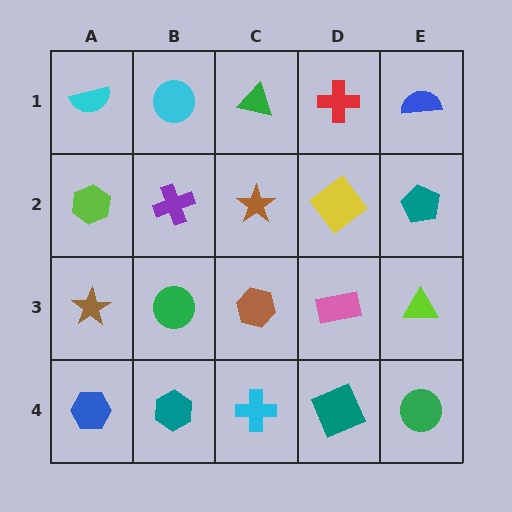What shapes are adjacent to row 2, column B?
A cyan circle (row 1, column B), a green circle (row 3, column B), a lime hexagon (row 2, column A), a brown star (row 2, column C).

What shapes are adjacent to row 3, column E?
A teal pentagon (row 2, column E), a green circle (row 4, column E), a pink rectangle (row 3, column D).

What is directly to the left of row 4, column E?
A teal square.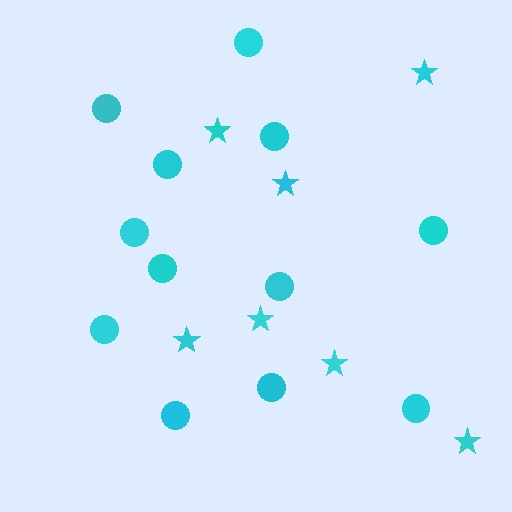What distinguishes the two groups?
There are 2 groups: one group of circles (12) and one group of stars (7).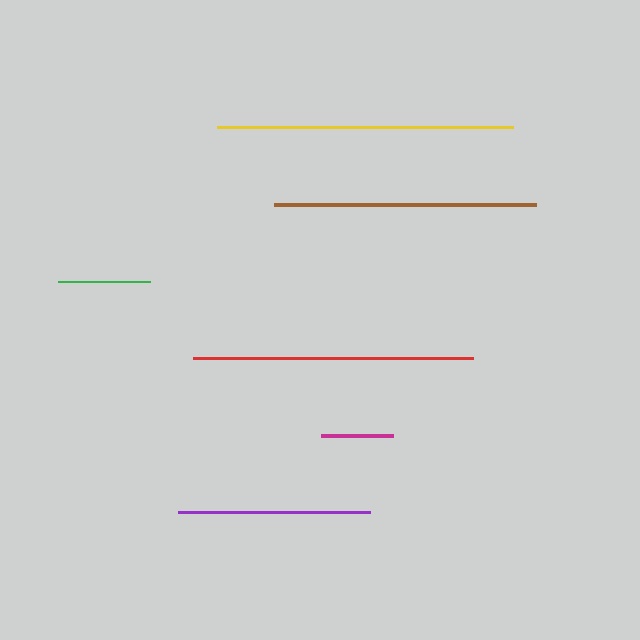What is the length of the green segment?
The green segment is approximately 91 pixels long.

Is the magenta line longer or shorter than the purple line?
The purple line is longer than the magenta line.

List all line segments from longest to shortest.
From longest to shortest: yellow, red, brown, purple, green, magenta.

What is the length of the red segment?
The red segment is approximately 280 pixels long.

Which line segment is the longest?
The yellow line is the longest at approximately 297 pixels.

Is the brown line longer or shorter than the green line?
The brown line is longer than the green line.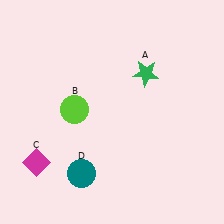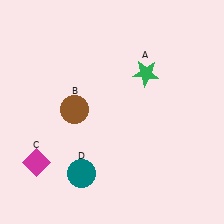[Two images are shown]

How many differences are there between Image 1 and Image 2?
There is 1 difference between the two images.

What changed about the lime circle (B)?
In Image 1, B is lime. In Image 2, it changed to brown.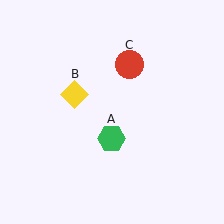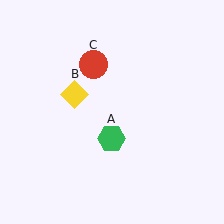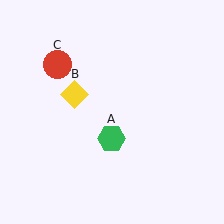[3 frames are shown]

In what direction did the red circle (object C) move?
The red circle (object C) moved left.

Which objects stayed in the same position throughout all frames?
Green hexagon (object A) and yellow diamond (object B) remained stationary.